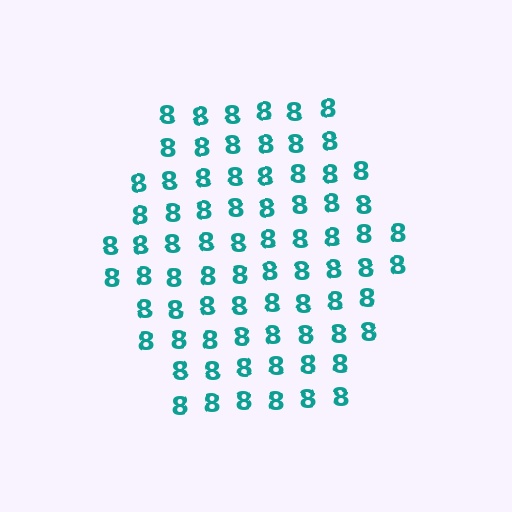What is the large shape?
The large shape is a hexagon.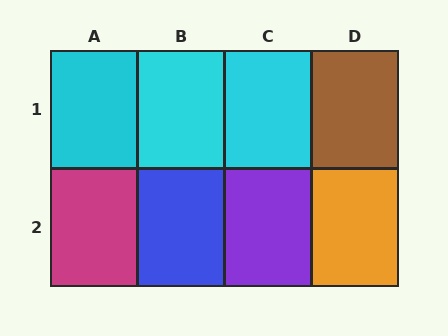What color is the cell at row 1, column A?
Cyan.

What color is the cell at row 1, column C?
Cyan.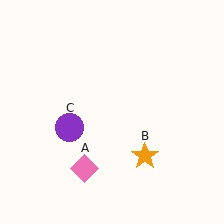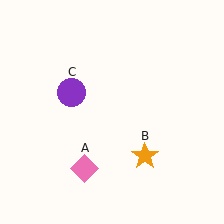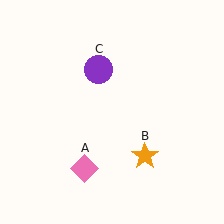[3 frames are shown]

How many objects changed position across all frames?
1 object changed position: purple circle (object C).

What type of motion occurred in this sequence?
The purple circle (object C) rotated clockwise around the center of the scene.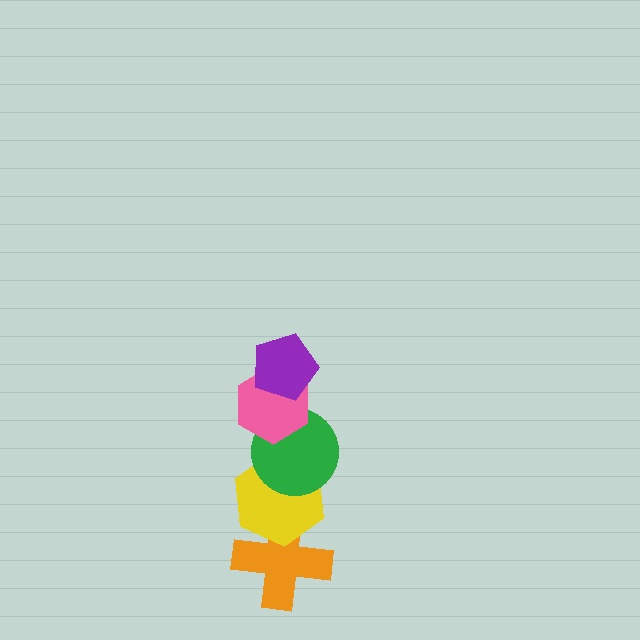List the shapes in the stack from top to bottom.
From top to bottom: the purple pentagon, the pink hexagon, the green circle, the yellow hexagon, the orange cross.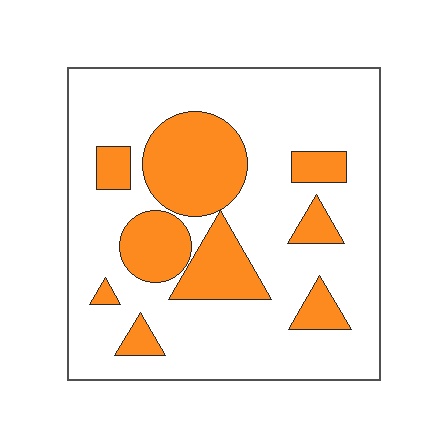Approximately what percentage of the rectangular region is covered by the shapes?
Approximately 25%.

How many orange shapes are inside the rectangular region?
9.